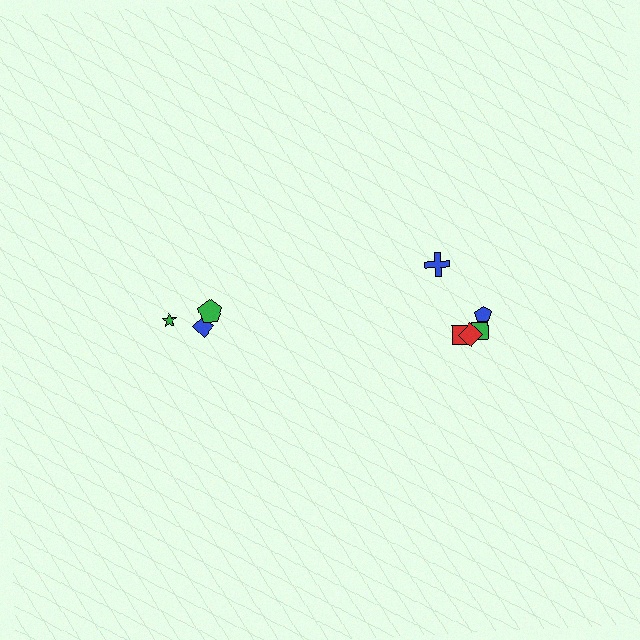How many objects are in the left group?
There are 3 objects.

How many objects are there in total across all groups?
There are 8 objects.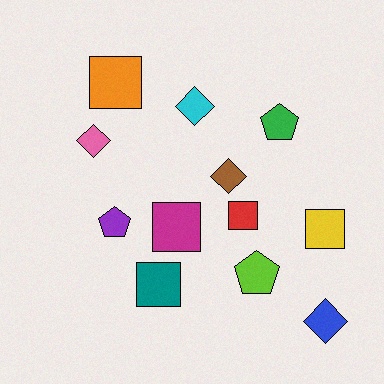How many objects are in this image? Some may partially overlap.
There are 12 objects.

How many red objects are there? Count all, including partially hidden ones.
There is 1 red object.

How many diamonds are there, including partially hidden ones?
There are 4 diamonds.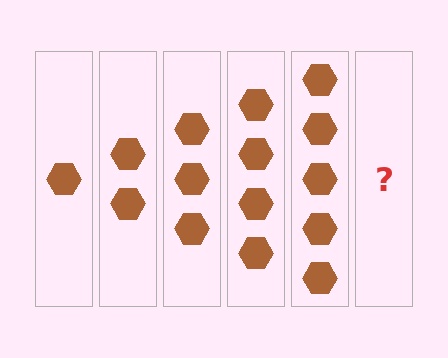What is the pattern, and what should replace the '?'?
The pattern is that each step adds one more hexagon. The '?' should be 6 hexagons.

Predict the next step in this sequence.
The next step is 6 hexagons.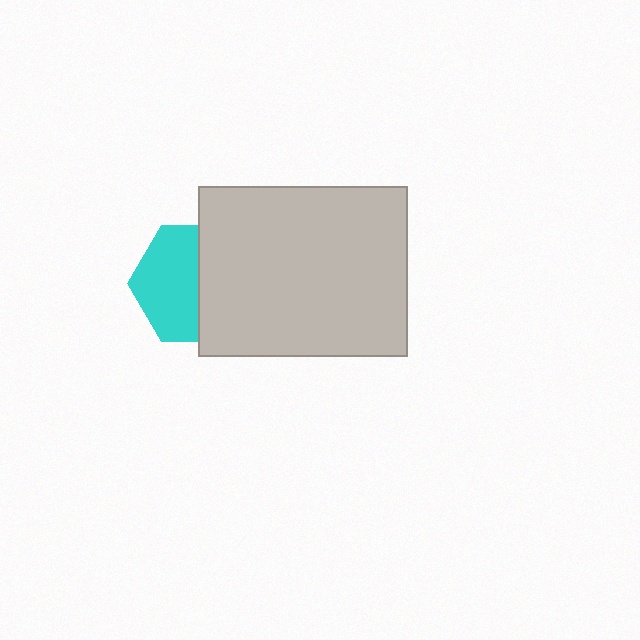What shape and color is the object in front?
The object in front is a light gray rectangle.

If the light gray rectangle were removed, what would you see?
You would see the complete cyan hexagon.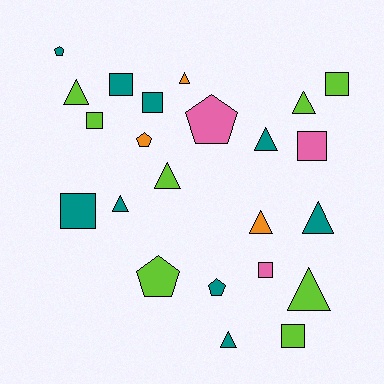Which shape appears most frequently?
Triangle, with 10 objects.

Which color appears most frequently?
Teal, with 9 objects.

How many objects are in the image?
There are 23 objects.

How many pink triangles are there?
There are no pink triangles.